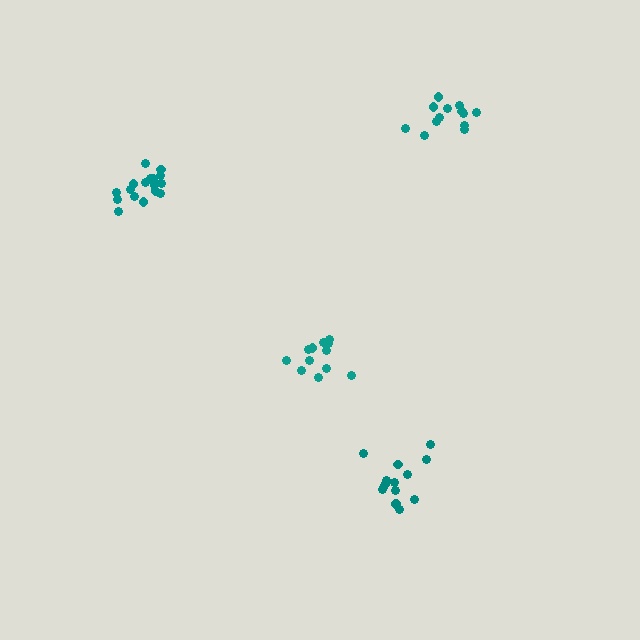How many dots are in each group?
Group 1: 13 dots, Group 2: 18 dots, Group 3: 14 dots, Group 4: 12 dots (57 total).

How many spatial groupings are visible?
There are 4 spatial groupings.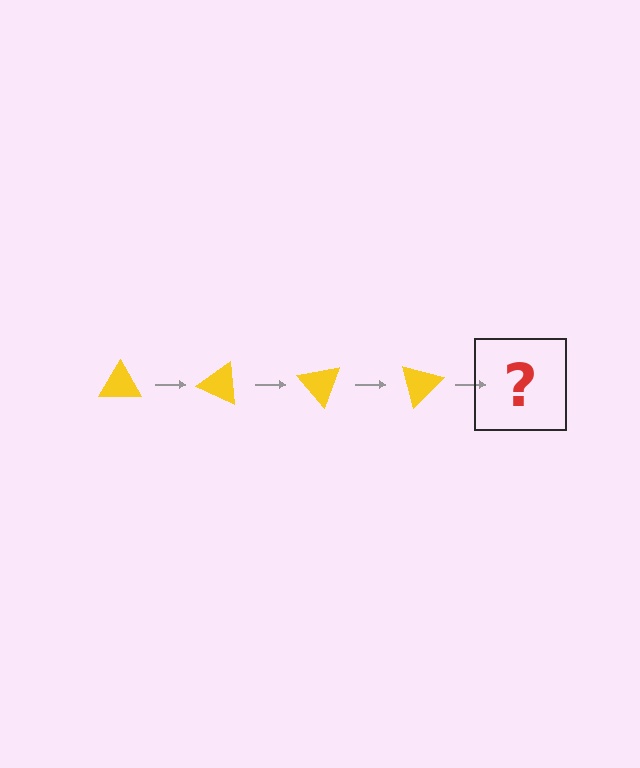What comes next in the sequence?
The next element should be a yellow triangle rotated 100 degrees.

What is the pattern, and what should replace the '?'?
The pattern is that the triangle rotates 25 degrees each step. The '?' should be a yellow triangle rotated 100 degrees.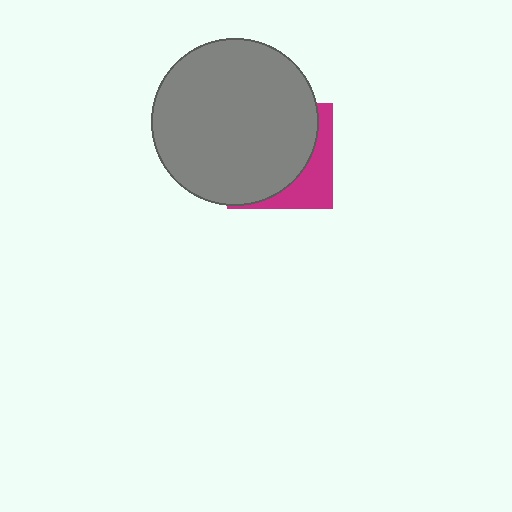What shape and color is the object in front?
The object in front is a gray circle.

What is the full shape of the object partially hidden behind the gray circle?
The partially hidden object is a magenta square.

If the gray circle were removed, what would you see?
You would see the complete magenta square.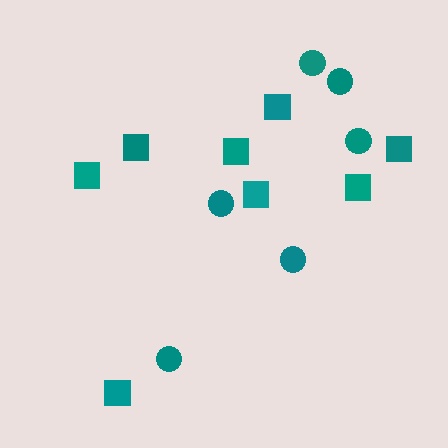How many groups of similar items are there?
There are 2 groups: one group of squares (8) and one group of circles (6).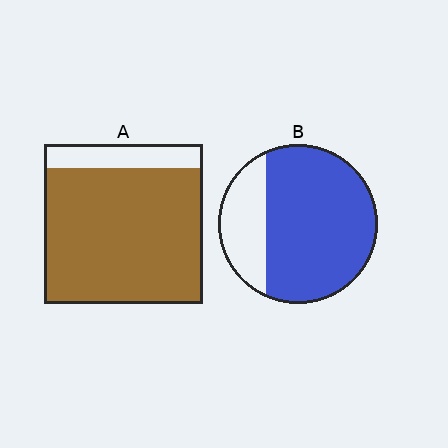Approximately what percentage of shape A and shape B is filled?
A is approximately 85% and B is approximately 75%.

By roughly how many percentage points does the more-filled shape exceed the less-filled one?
By roughly 10 percentage points (A over B).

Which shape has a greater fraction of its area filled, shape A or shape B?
Shape A.